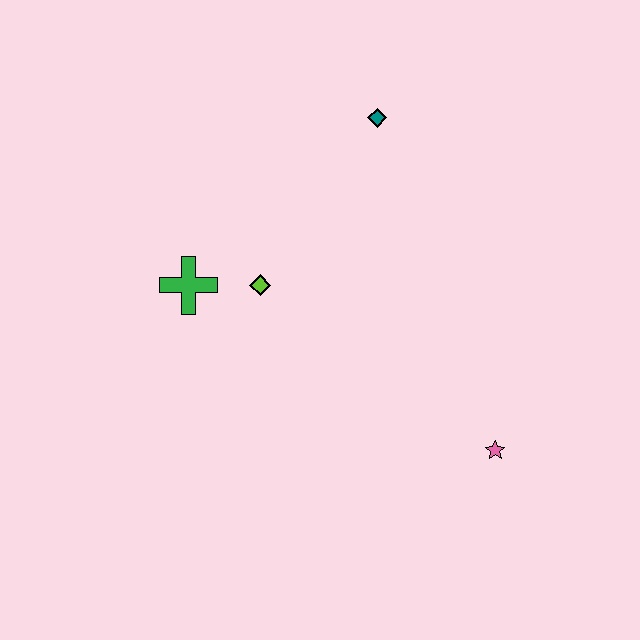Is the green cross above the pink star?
Yes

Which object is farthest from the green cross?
The pink star is farthest from the green cross.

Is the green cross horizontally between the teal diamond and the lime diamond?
No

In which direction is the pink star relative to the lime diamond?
The pink star is to the right of the lime diamond.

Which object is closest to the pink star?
The lime diamond is closest to the pink star.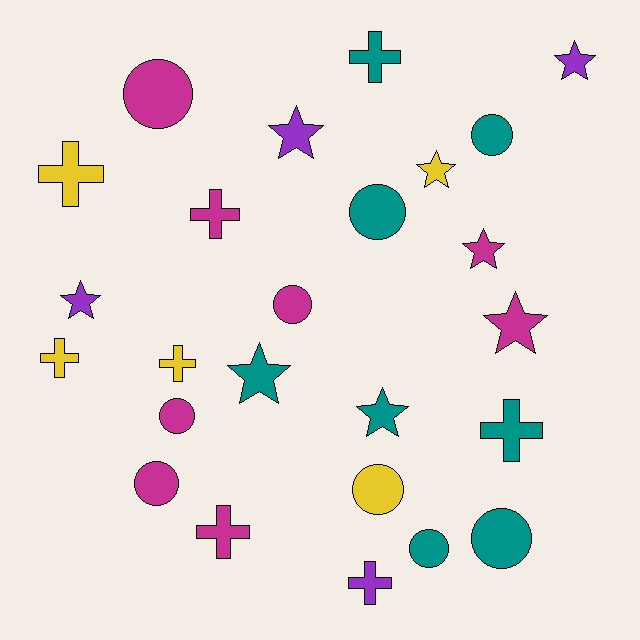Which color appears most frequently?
Magenta, with 8 objects.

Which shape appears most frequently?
Circle, with 9 objects.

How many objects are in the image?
There are 25 objects.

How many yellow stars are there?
There is 1 yellow star.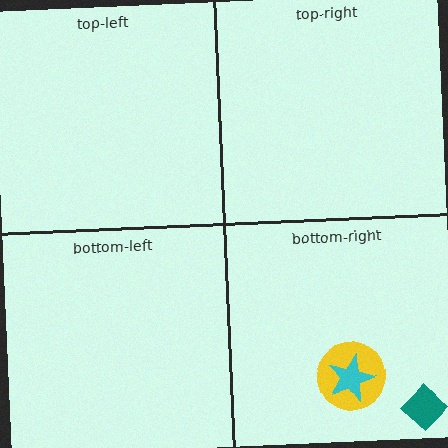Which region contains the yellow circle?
The bottom-right region.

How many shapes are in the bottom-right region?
3.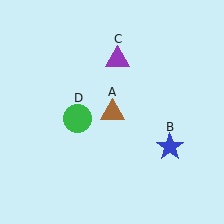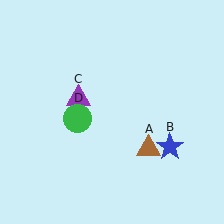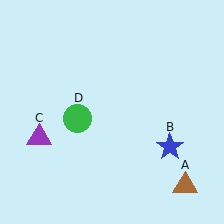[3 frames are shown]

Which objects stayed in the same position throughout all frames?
Blue star (object B) and green circle (object D) remained stationary.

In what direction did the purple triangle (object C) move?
The purple triangle (object C) moved down and to the left.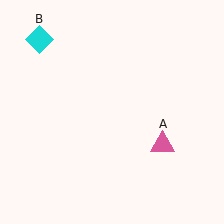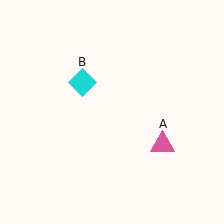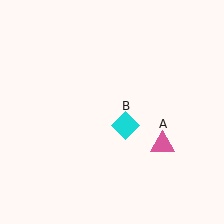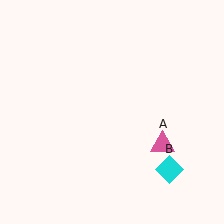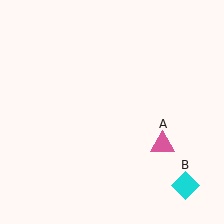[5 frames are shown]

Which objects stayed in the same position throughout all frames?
Pink triangle (object A) remained stationary.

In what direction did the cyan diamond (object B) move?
The cyan diamond (object B) moved down and to the right.